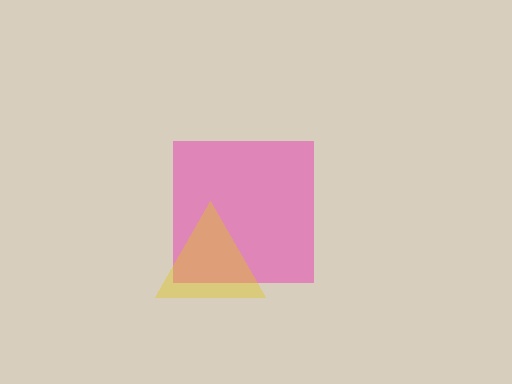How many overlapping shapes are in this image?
There are 2 overlapping shapes in the image.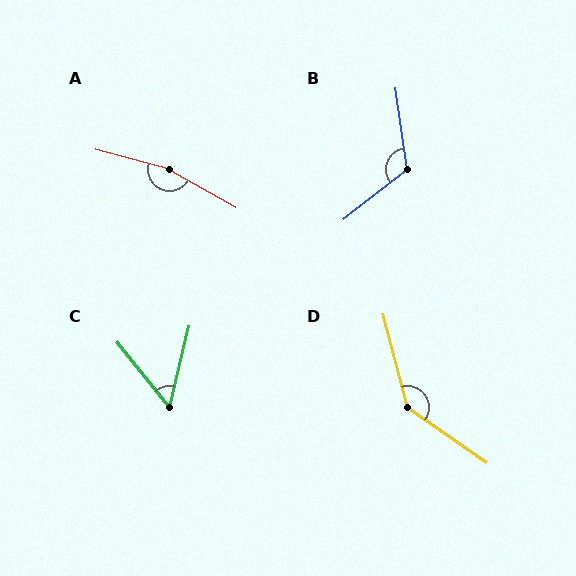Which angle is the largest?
A, at approximately 166 degrees.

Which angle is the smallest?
C, at approximately 52 degrees.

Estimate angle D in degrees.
Approximately 140 degrees.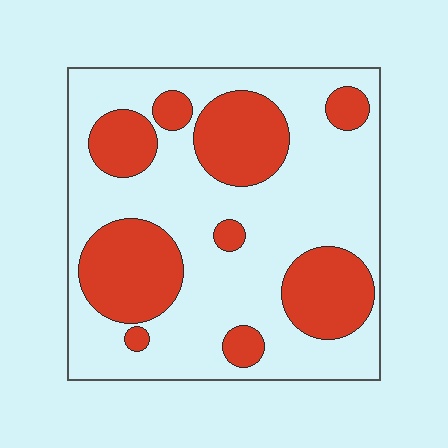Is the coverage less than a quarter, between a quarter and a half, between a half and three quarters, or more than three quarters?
Between a quarter and a half.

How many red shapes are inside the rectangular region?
9.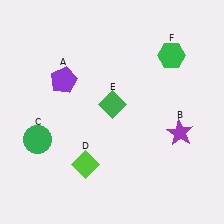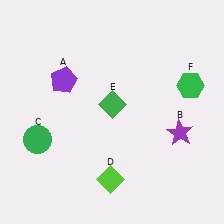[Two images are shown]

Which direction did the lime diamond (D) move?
The lime diamond (D) moved right.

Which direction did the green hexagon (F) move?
The green hexagon (F) moved down.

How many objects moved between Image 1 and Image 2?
2 objects moved between the two images.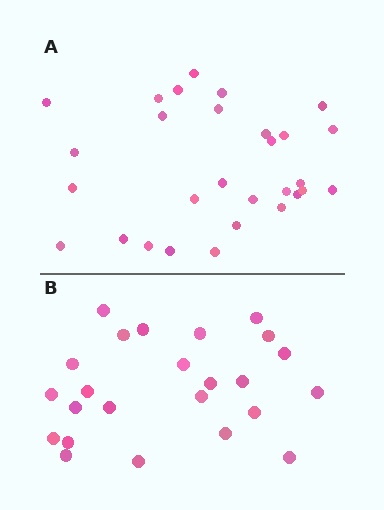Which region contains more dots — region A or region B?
Region A (the top region) has more dots.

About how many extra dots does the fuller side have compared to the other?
Region A has about 5 more dots than region B.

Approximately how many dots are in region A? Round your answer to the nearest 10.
About 30 dots. (The exact count is 29, which rounds to 30.)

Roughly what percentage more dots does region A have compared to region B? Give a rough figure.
About 20% more.